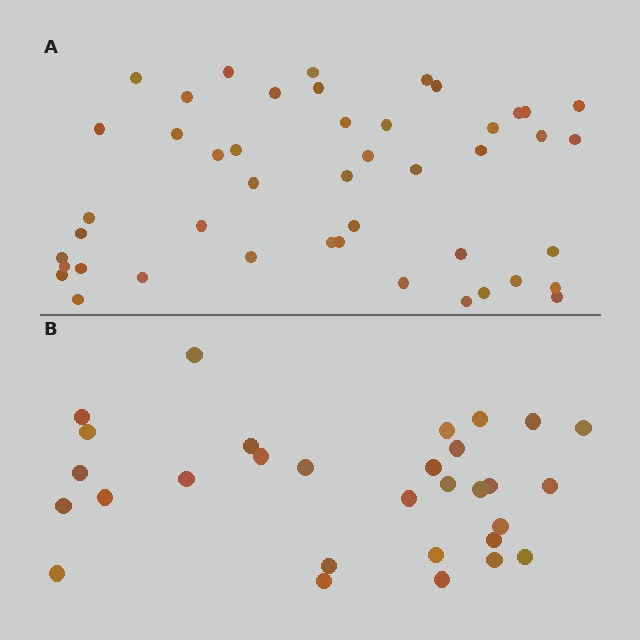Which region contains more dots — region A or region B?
Region A (the top region) has more dots.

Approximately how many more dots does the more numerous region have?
Region A has approximately 15 more dots than region B.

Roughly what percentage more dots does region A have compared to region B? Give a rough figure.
About 55% more.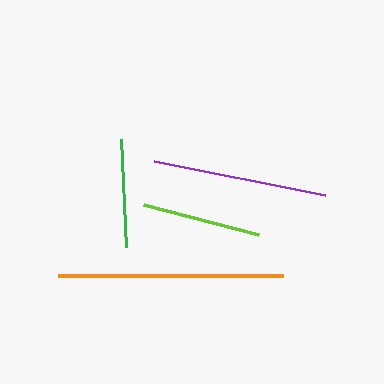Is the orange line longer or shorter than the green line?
The orange line is longer than the green line.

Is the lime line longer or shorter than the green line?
The lime line is longer than the green line.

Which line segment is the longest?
The orange line is the longest at approximately 225 pixels.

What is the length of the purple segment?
The purple segment is approximately 175 pixels long.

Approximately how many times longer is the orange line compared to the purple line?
The orange line is approximately 1.3 times the length of the purple line.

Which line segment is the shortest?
The green line is the shortest at approximately 109 pixels.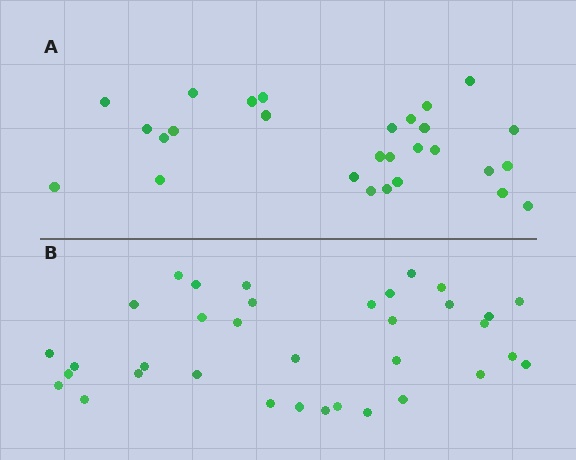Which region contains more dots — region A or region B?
Region B (the bottom region) has more dots.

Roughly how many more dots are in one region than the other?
Region B has roughly 8 or so more dots than region A.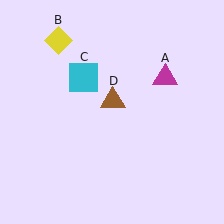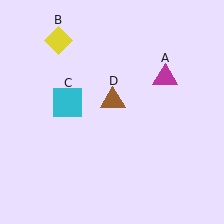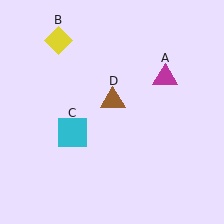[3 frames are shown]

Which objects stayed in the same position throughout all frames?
Magenta triangle (object A) and yellow diamond (object B) and brown triangle (object D) remained stationary.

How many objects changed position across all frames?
1 object changed position: cyan square (object C).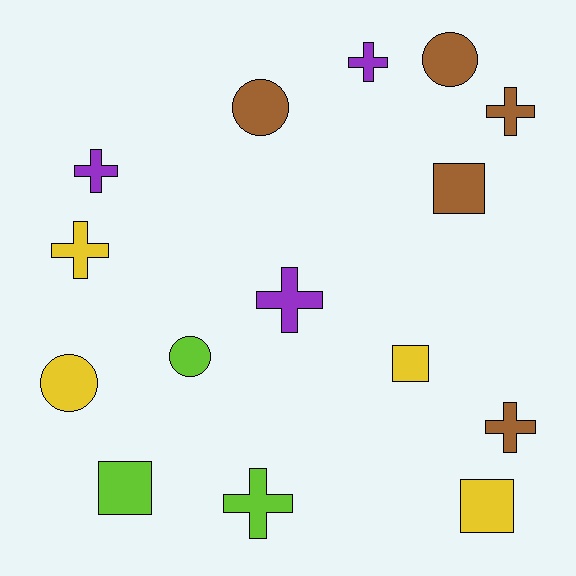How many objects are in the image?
There are 15 objects.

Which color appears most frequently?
Brown, with 5 objects.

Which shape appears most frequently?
Cross, with 7 objects.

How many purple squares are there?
There are no purple squares.